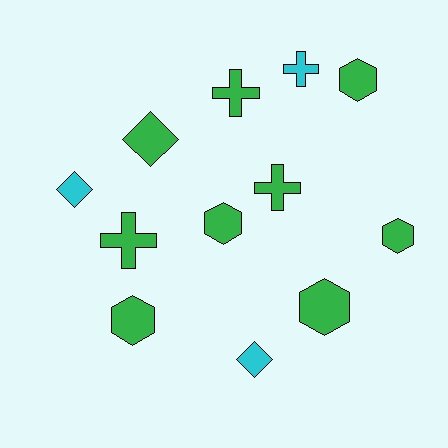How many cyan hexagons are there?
There are no cyan hexagons.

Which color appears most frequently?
Green, with 9 objects.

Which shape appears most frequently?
Hexagon, with 5 objects.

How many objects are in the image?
There are 12 objects.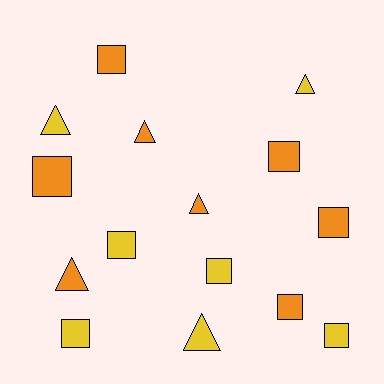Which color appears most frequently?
Orange, with 8 objects.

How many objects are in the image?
There are 15 objects.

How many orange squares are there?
There are 5 orange squares.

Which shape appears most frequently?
Square, with 9 objects.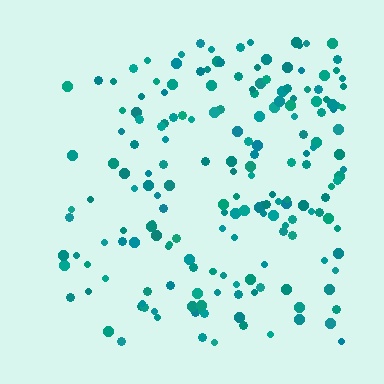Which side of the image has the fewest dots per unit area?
The left.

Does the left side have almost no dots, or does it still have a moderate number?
Still a moderate number, just noticeably fewer than the right.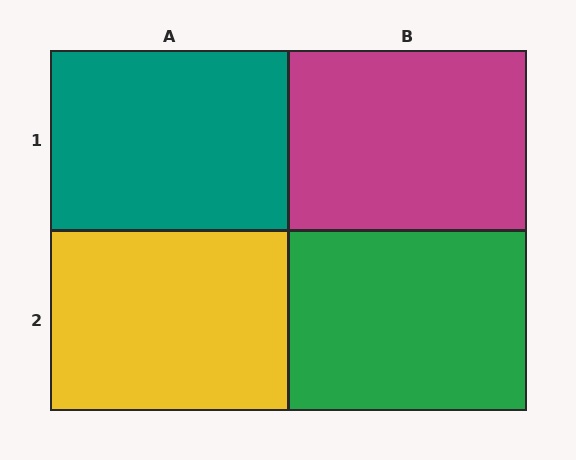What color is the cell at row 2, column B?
Green.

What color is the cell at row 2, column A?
Yellow.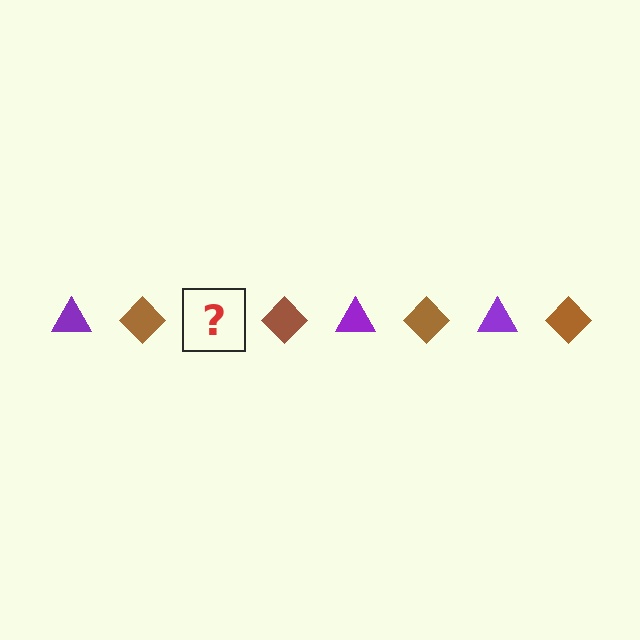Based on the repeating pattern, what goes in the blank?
The blank should be a purple triangle.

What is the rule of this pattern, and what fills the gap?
The rule is that the pattern alternates between purple triangle and brown diamond. The gap should be filled with a purple triangle.